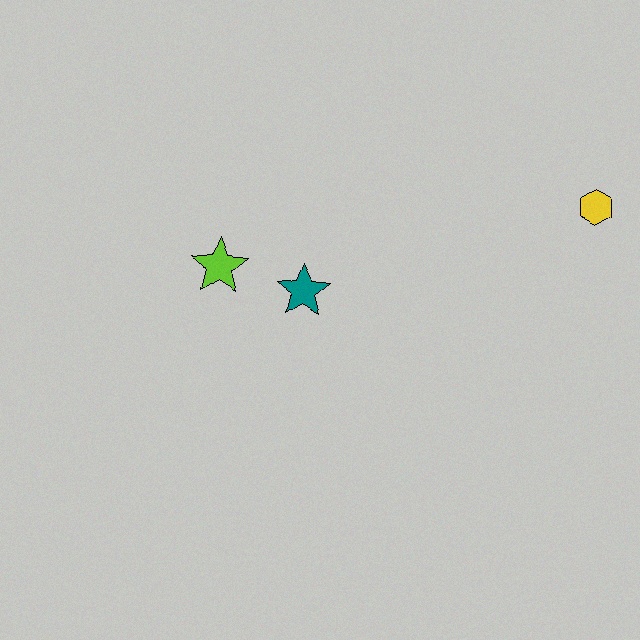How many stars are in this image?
There are 2 stars.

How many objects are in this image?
There are 3 objects.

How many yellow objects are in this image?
There is 1 yellow object.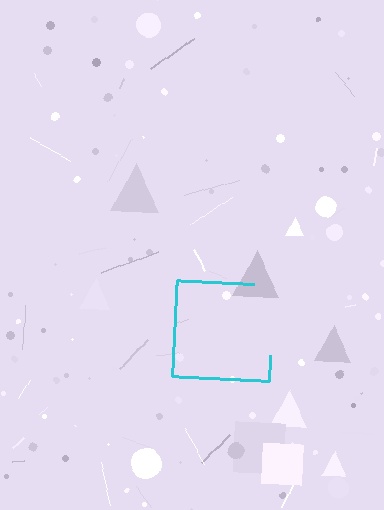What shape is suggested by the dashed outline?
The dashed outline suggests a square.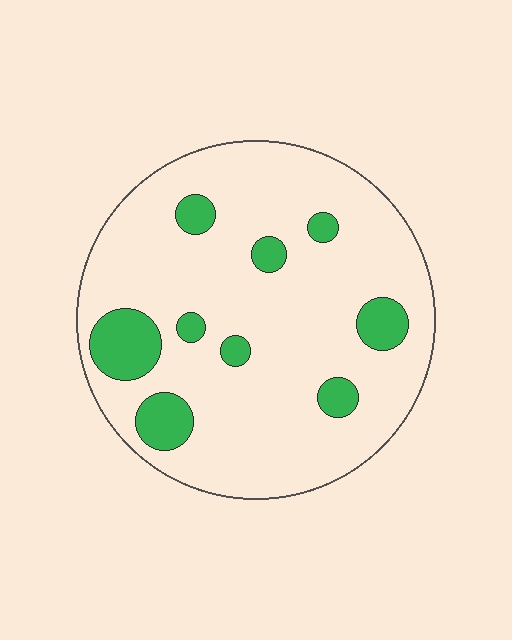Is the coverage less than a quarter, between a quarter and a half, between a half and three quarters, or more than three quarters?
Less than a quarter.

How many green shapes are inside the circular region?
9.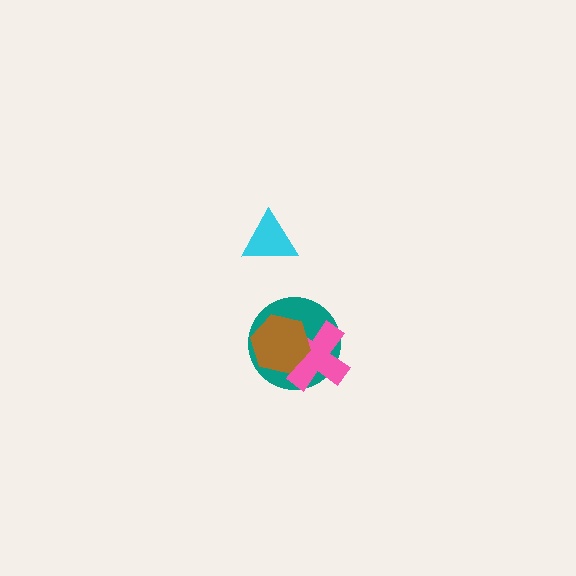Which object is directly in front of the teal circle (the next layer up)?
The pink cross is directly in front of the teal circle.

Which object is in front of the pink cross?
The brown hexagon is in front of the pink cross.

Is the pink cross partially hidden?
Yes, it is partially covered by another shape.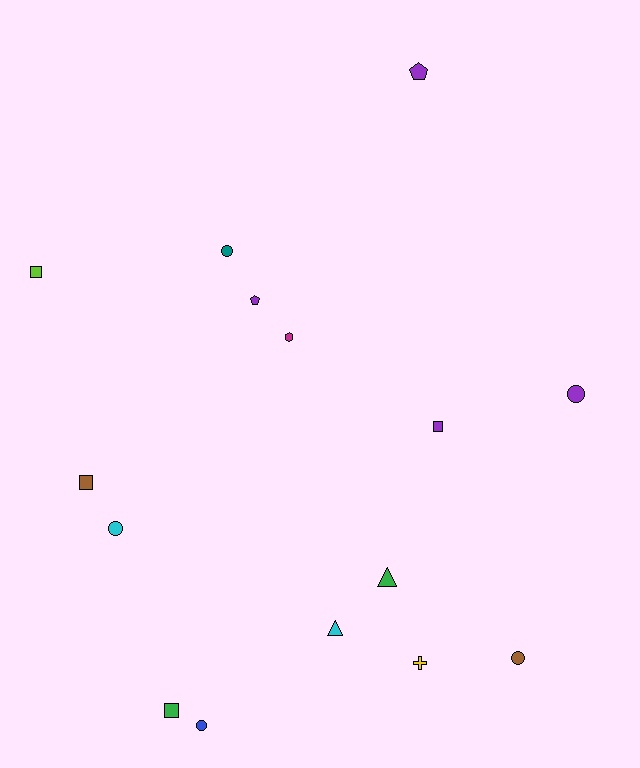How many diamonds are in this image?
There are no diamonds.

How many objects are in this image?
There are 15 objects.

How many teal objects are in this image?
There is 1 teal object.